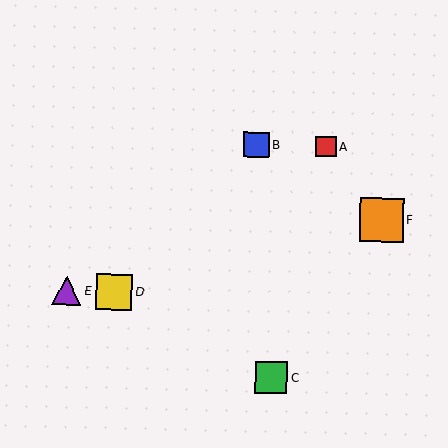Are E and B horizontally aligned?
No, E is at y≈291 and B is at y≈145.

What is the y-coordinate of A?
Object A is at y≈147.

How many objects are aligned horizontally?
2 objects (D, E) are aligned horizontally.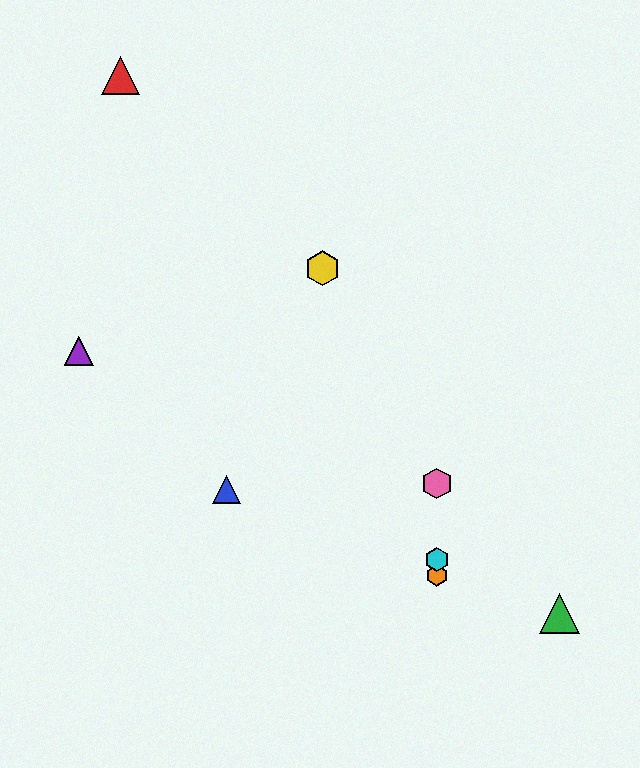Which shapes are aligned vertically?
The orange hexagon, the cyan hexagon, the pink hexagon are aligned vertically.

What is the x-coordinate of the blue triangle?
The blue triangle is at x≈227.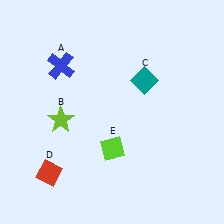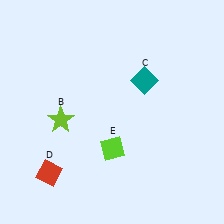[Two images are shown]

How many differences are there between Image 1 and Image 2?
There is 1 difference between the two images.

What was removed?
The blue cross (A) was removed in Image 2.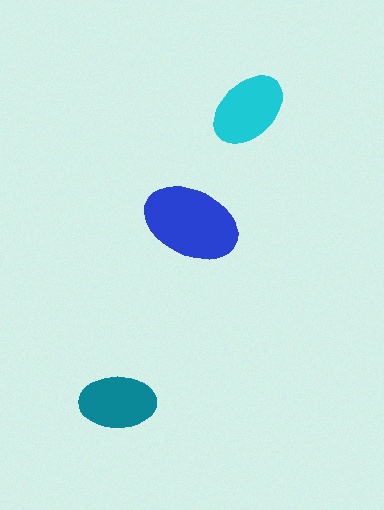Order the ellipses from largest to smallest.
the blue one, the cyan one, the teal one.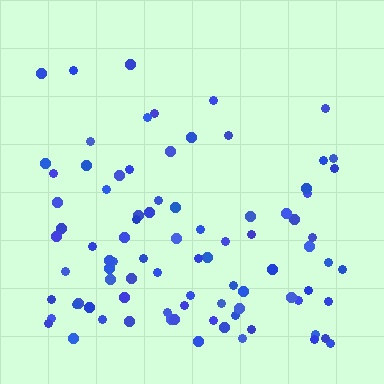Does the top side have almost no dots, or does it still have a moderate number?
Still a moderate number, just noticeably fewer than the bottom.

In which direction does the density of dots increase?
From top to bottom, with the bottom side densest.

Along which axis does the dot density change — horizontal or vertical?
Vertical.